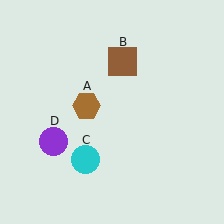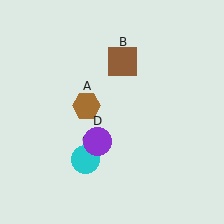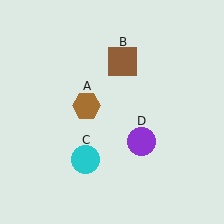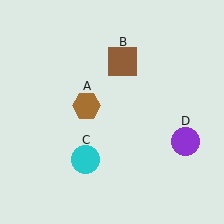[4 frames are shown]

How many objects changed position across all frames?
1 object changed position: purple circle (object D).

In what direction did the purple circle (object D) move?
The purple circle (object D) moved right.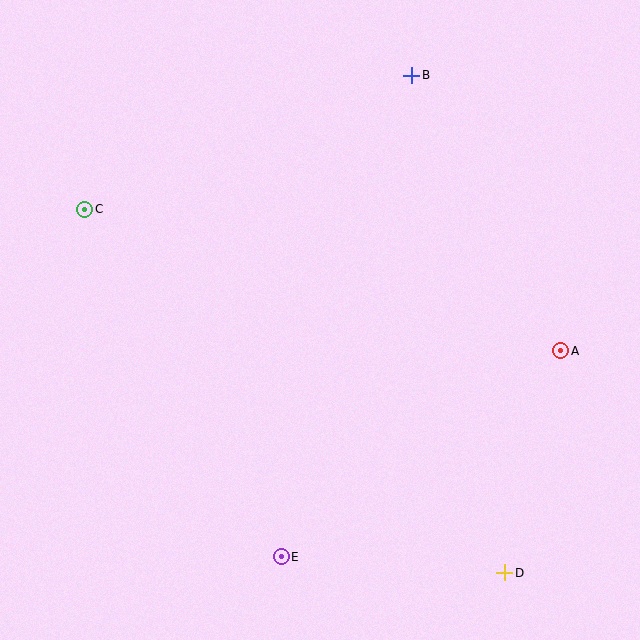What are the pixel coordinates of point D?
Point D is at (505, 573).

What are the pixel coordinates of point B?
Point B is at (412, 75).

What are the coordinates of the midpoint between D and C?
The midpoint between D and C is at (295, 391).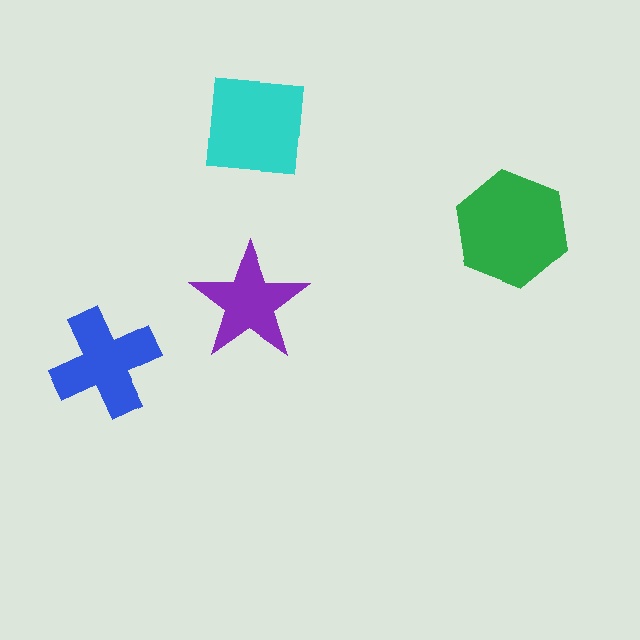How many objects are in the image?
There are 4 objects in the image.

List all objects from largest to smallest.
The green hexagon, the cyan square, the blue cross, the purple star.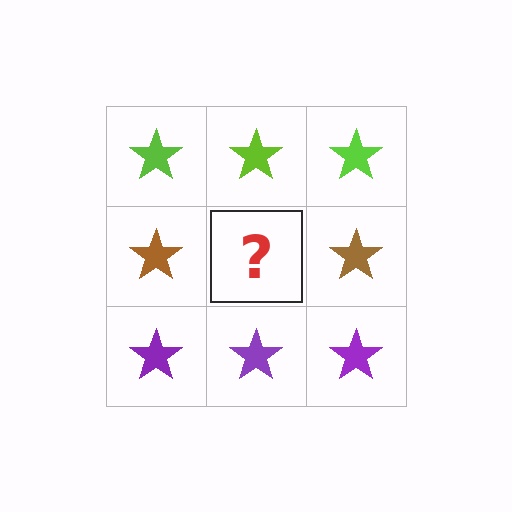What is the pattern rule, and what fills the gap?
The rule is that each row has a consistent color. The gap should be filled with a brown star.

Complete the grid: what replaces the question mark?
The question mark should be replaced with a brown star.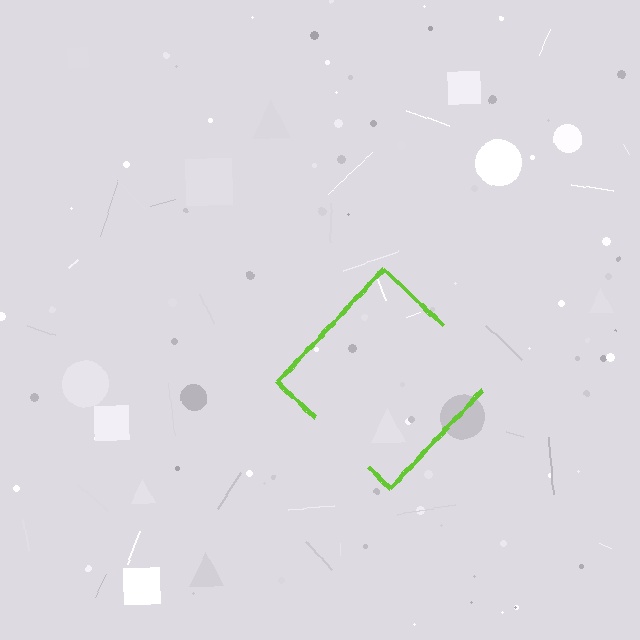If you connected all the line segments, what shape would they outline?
They would outline a diamond.